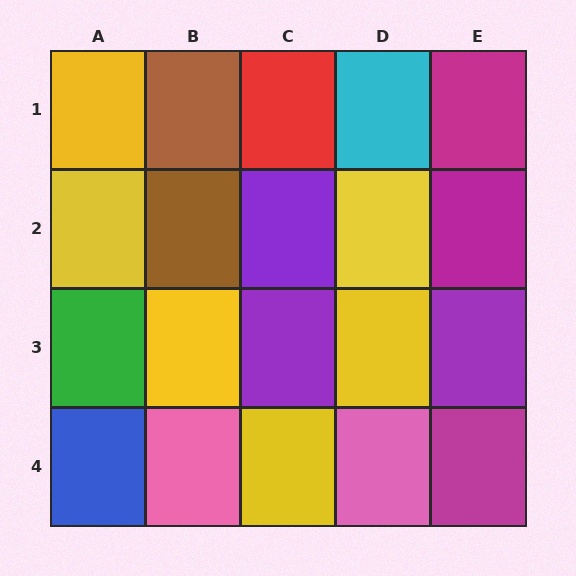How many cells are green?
1 cell is green.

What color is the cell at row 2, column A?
Yellow.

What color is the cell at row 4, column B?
Pink.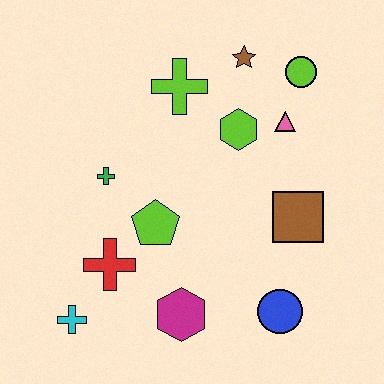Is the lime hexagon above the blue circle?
Yes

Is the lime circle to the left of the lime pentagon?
No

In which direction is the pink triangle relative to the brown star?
The pink triangle is below the brown star.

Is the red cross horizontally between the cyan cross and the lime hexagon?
Yes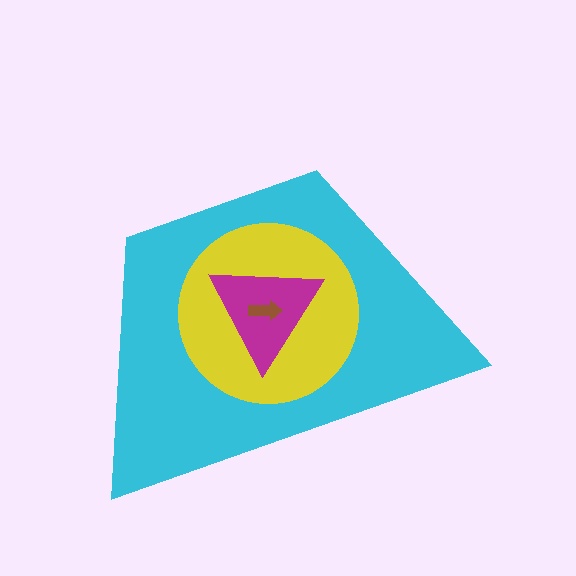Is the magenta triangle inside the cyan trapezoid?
Yes.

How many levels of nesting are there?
4.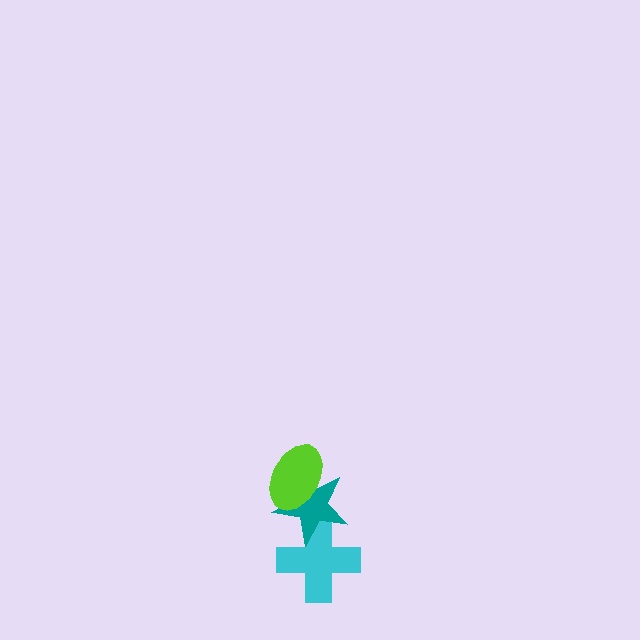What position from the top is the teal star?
The teal star is 2nd from the top.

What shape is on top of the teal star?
The lime ellipse is on top of the teal star.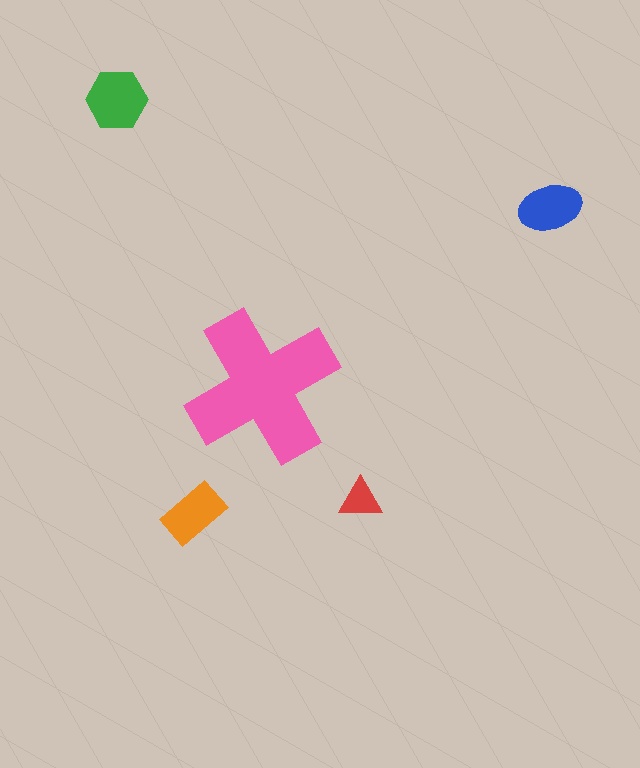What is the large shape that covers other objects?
A pink cross.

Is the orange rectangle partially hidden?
No, the orange rectangle is fully visible.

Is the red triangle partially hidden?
No, the red triangle is fully visible.